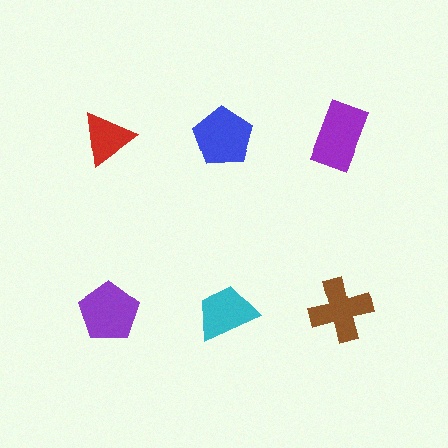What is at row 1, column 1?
A red triangle.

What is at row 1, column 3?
A purple rectangle.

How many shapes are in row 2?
3 shapes.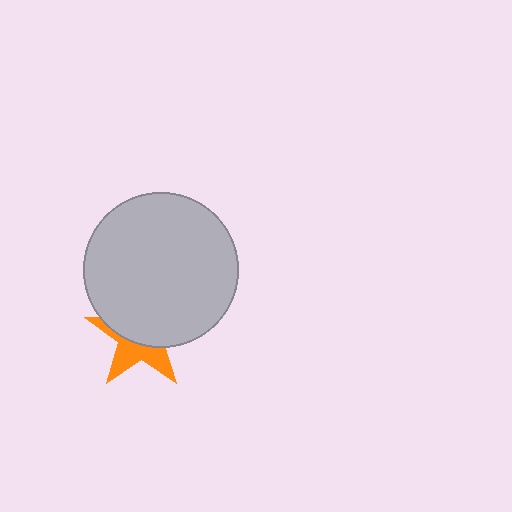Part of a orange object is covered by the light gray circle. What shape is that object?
It is a star.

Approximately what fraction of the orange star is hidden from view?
Roughly 58% of the orange star is hidden behind the light gray circle.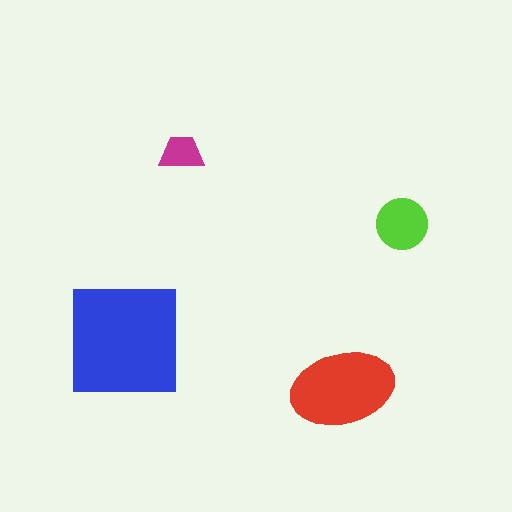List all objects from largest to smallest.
The blue square, the red ellipse, the lime circle, the magenta trapezoid.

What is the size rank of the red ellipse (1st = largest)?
2nd.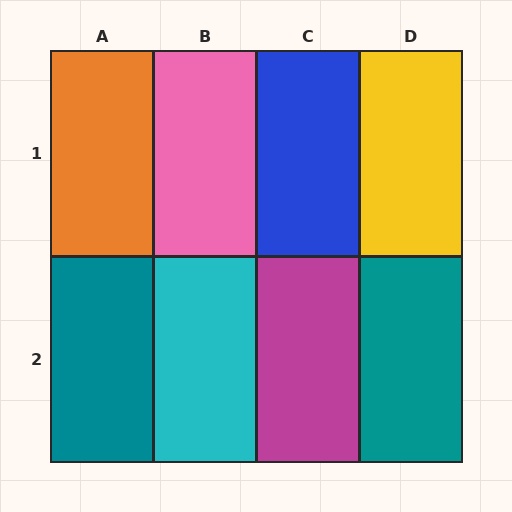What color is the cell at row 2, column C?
Magenta.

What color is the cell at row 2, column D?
Teal.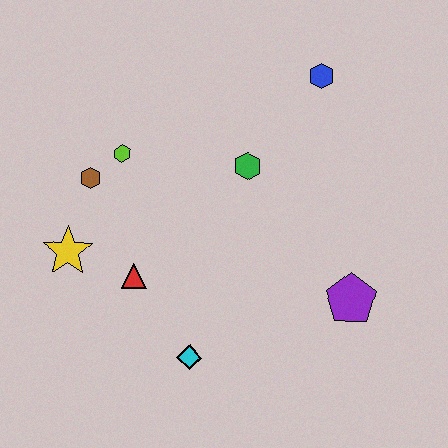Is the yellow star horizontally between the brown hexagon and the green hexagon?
No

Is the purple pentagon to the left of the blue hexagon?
No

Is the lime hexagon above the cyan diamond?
Yes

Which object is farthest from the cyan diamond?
The blue hexagon is farthest from the cyan diamond.